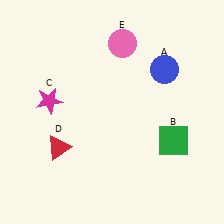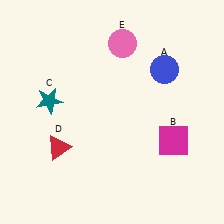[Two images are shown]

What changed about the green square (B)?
In Image 1, B is green. In Image 2, it changed to magenta.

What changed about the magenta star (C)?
In Image 1, C is magenta. In Image 2, it changed to teal.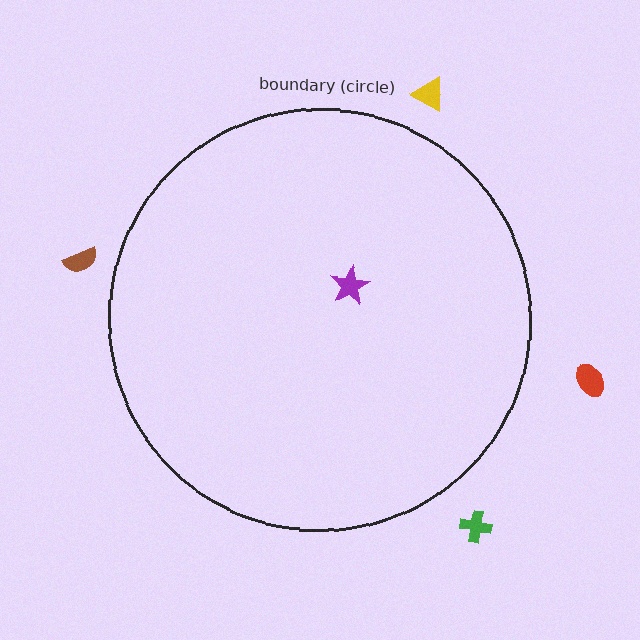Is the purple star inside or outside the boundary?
Inside.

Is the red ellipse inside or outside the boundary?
Outside.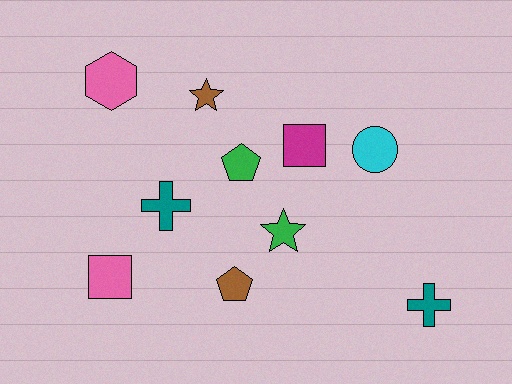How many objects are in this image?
There are 10 objects.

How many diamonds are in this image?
There are no diamonds.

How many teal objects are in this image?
There are 2 teal objects.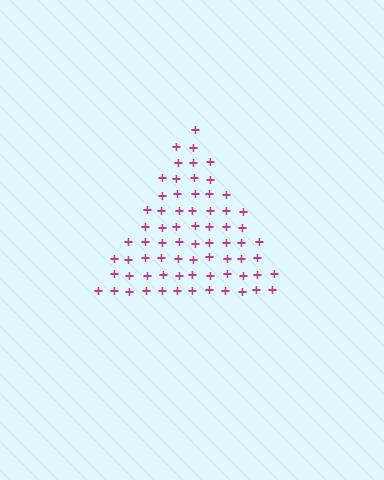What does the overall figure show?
The overall figure shows a triangle.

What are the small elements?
The small elements are plus signs.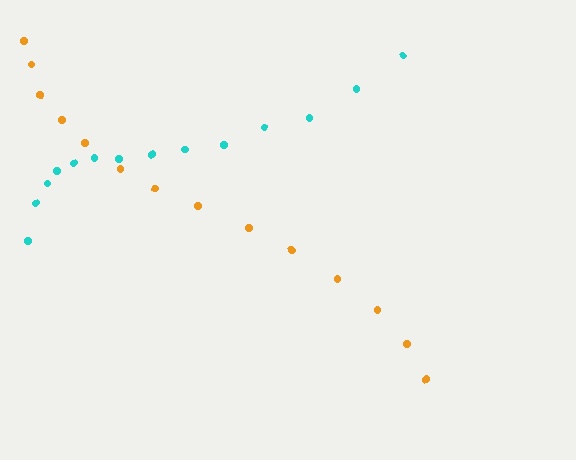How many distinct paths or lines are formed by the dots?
There are 2 distinct paths.